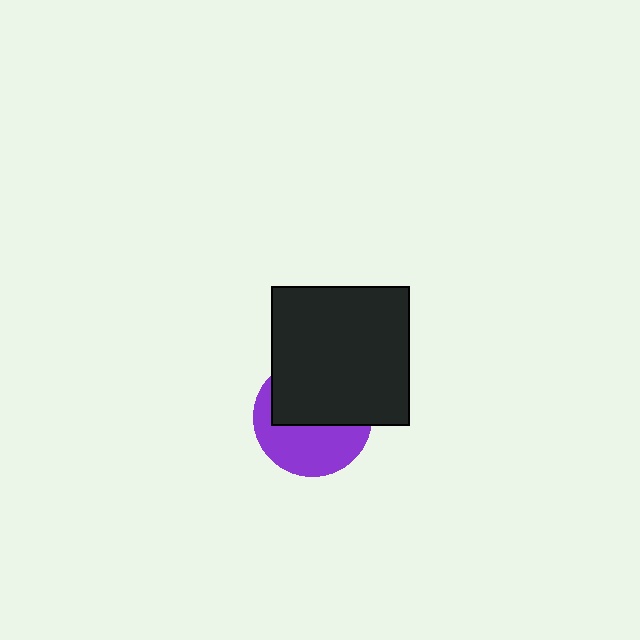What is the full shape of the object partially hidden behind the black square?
The partially hidden object is a purple circle.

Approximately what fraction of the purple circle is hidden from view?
Roughly 52% of the purple circle is hidden behind the black square.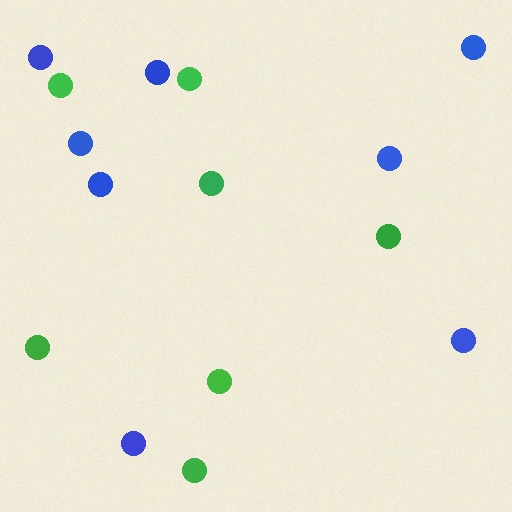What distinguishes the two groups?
There are 2 groups: one group of blue circles (8) and one group of green circles (7).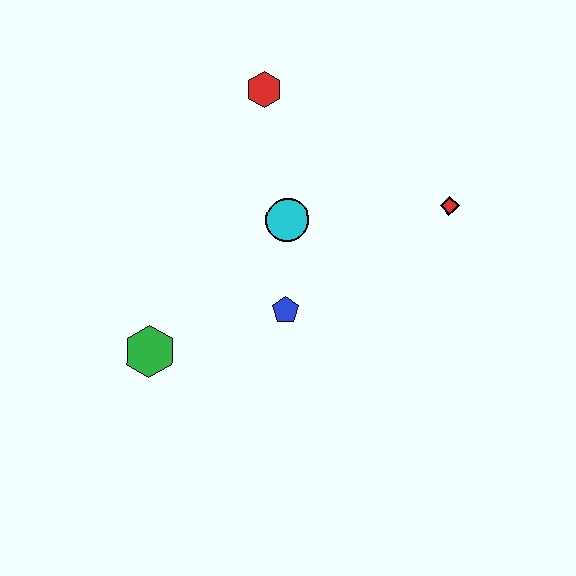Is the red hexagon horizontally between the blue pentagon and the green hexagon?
Yes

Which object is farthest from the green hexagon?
The red diamond is farthest from the green hexagon.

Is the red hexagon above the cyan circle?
Yes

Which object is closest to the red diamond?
The cyan circle is closest to the red diamond.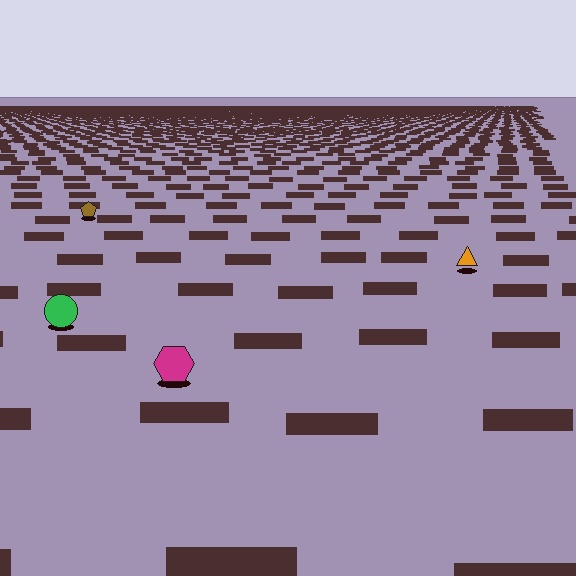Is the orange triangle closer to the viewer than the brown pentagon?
Yes. The orange triangle is closer — you can tell from the texture gradient: the ground texture is coarser near it.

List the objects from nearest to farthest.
From nearest to farthest: the magenta hexagon, the green circle, the orange triangle, the brown pentagon.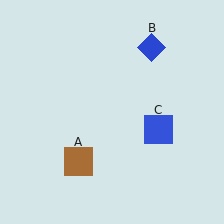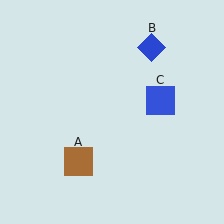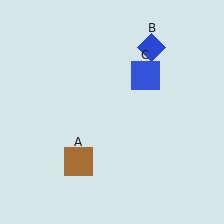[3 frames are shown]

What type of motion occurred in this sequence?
The blue square (object C) rotated counterclockwise around the center of the scene.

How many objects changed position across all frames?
1 object changed position: blue square (object C).